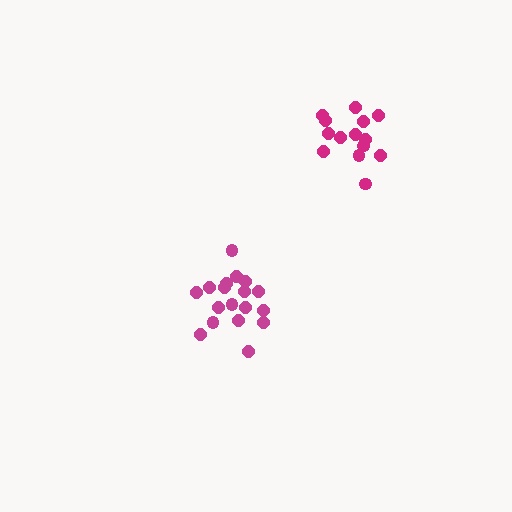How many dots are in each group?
Group 1: 18 dots, Group 2: 14 dots (32 total).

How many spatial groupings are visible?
There are 2 spatial groupings.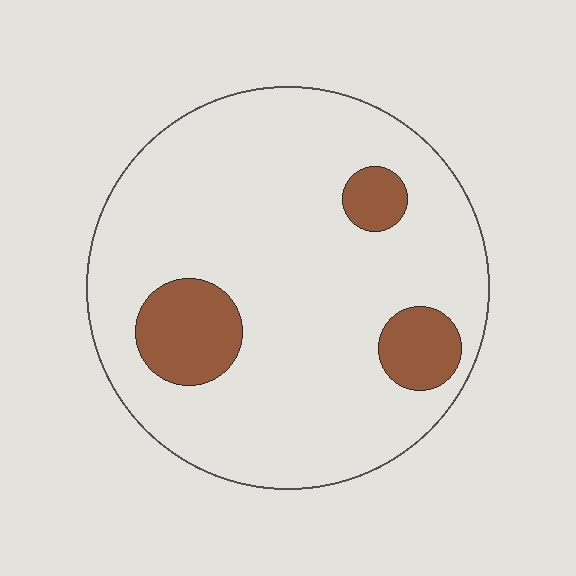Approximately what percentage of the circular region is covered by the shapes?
Approximately 15%.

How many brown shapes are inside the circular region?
3.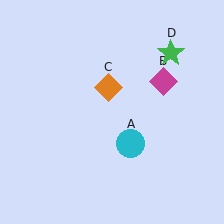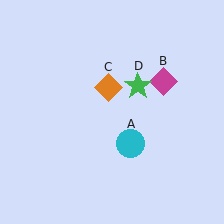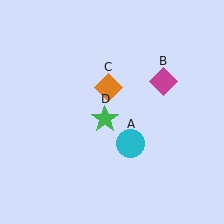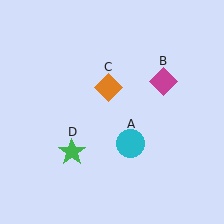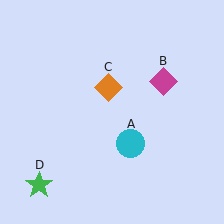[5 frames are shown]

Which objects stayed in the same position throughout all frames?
Cyan circle (object A) and magenta diamond (object B) and orange diamond (object C) remained stationary.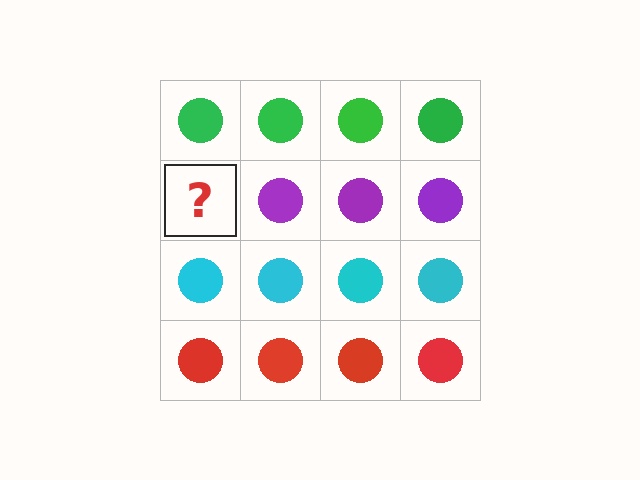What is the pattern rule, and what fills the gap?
The rule is that each row has a consistent color. The gap should be filled with a purple circle.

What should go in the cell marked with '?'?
The missing cell should contain a purple circle.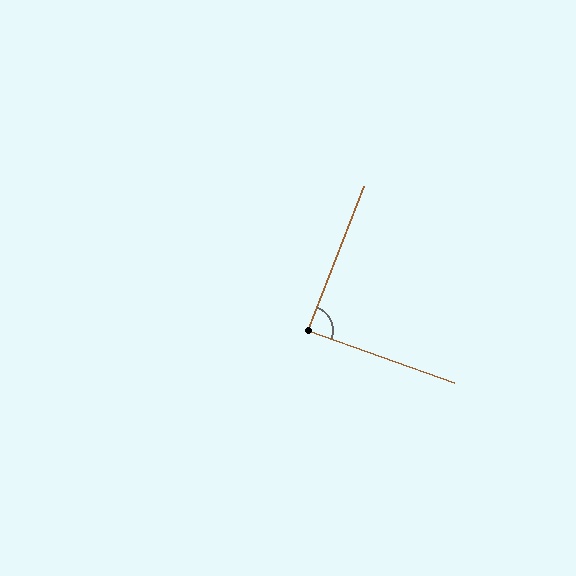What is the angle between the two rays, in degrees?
Approximately 88 degrees.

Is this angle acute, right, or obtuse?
It is approximately a right angle.